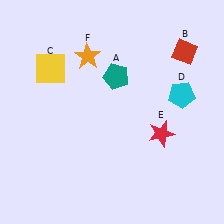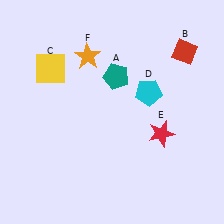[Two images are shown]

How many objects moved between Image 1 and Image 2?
1 object moved between the two images.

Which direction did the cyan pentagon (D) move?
The cyan pentagon (D) moved left.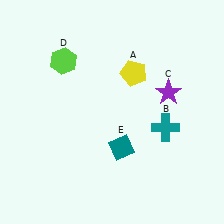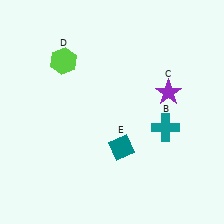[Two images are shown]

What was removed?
The yellow pentagon (A) was removed in Image 2.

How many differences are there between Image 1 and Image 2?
There is 1 difference between the two images.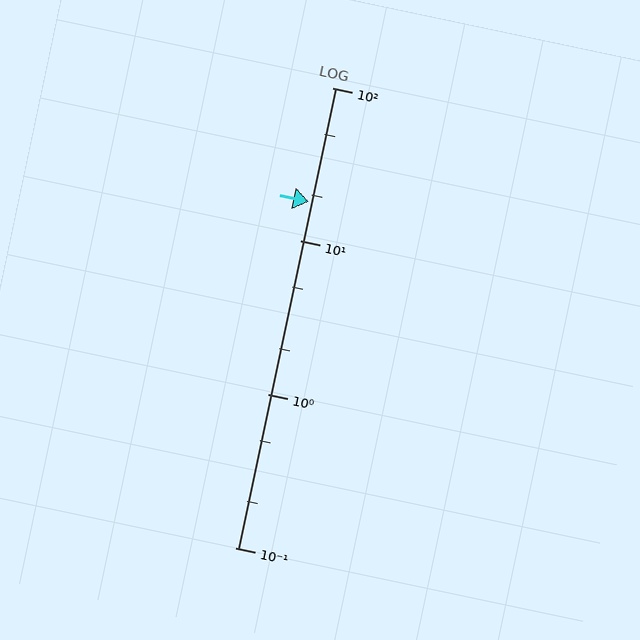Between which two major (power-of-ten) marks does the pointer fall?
The pointer is between 10 and 100.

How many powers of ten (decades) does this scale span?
The scale spans 3 decades, from 0.1 to 100.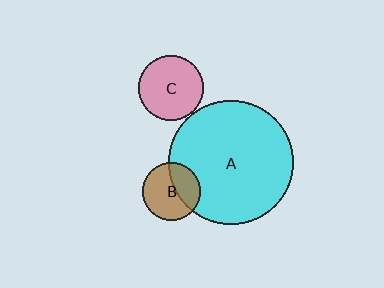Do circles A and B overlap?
Yes.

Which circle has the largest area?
Circle A (cyan).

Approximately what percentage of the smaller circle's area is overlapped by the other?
Approximately 40%.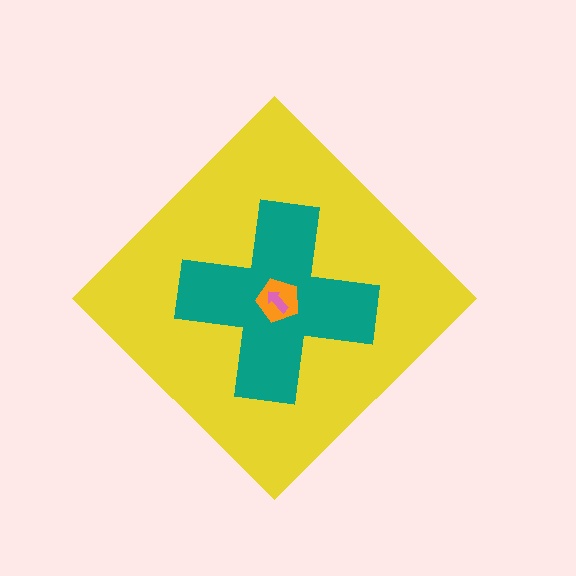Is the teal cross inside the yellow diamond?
Yes.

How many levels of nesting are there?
4.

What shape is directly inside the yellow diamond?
The teal cross.